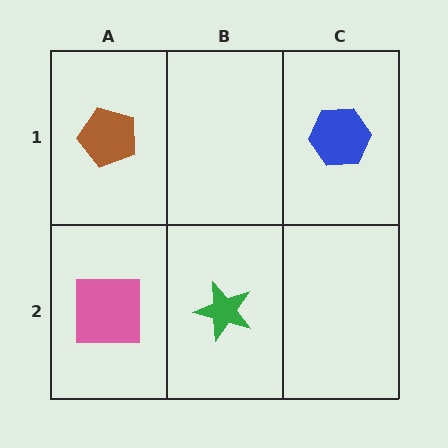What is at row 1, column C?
A blue hexagon.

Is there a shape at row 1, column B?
No, that cell is empty.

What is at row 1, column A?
A brown pentagon.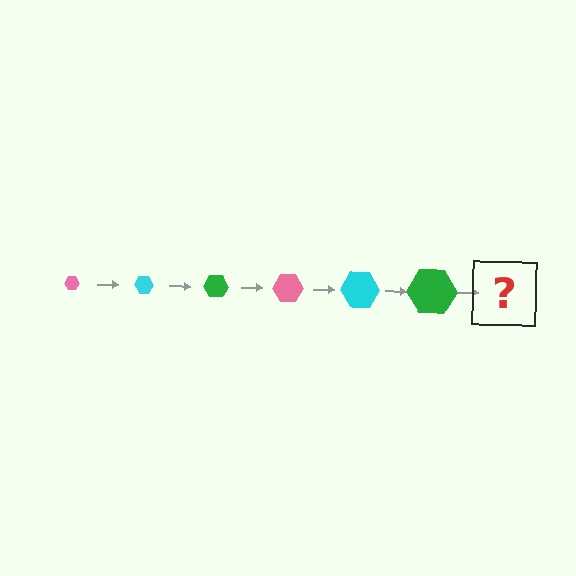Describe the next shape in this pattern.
It should be a pink hexagon, larger than the previous one.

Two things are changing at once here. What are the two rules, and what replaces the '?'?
The two rules are that the hexagon grows larger each step and the color cycles through pink, cyan, and green. The '?' should be a pink hexagon, larger than the previous one.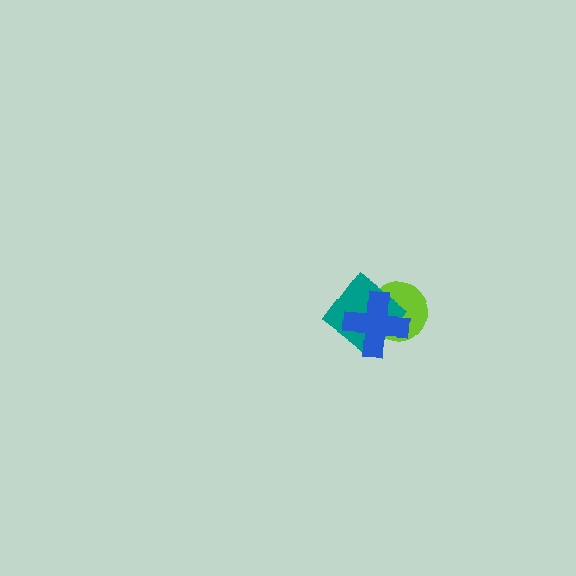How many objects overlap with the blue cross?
2 objects overlap with the blue cross.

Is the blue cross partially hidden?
No, no other shape covers it.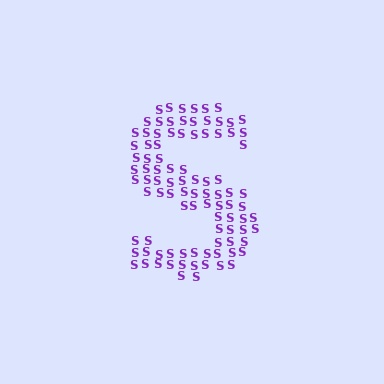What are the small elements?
The small elements are letter S's.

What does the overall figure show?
The overall figure shows the letter S.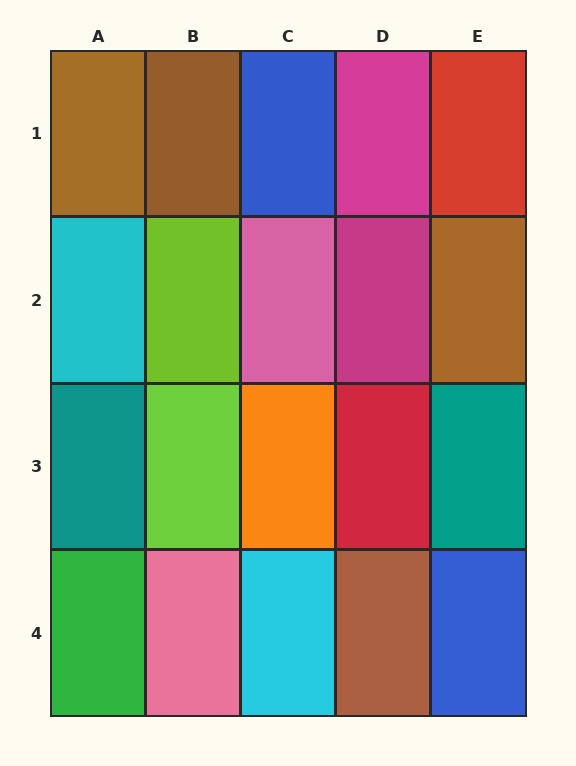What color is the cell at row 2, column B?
Lime.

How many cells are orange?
1 cell is orange.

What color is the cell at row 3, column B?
Lime.